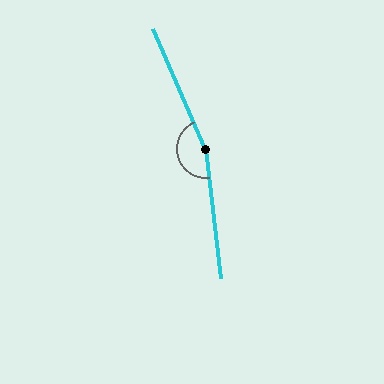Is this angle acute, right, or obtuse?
It is obtuse.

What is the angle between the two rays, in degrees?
Approximately 163 degrees.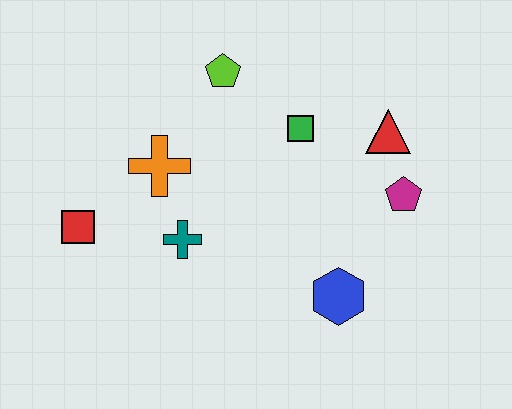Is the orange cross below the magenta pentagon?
No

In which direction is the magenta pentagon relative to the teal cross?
The magenta pentagon is to the right of the teal cross.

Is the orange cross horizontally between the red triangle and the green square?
No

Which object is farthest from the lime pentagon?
The blue hexagon is farthest from the lime pentagon.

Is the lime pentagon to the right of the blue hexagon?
No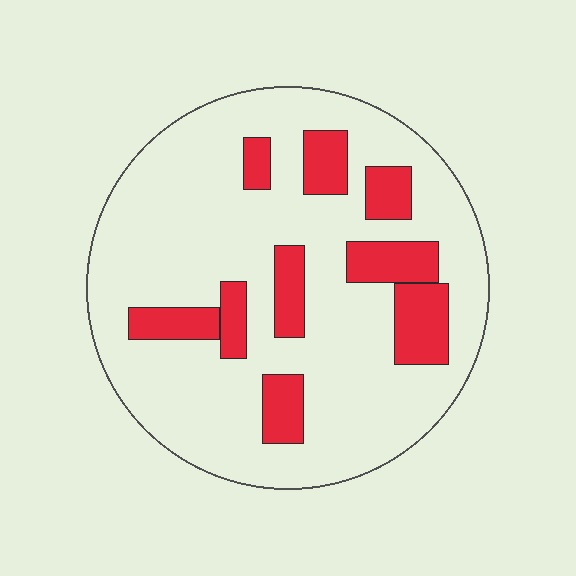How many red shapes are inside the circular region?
9.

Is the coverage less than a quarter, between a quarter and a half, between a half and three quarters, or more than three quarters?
Less than a quarter.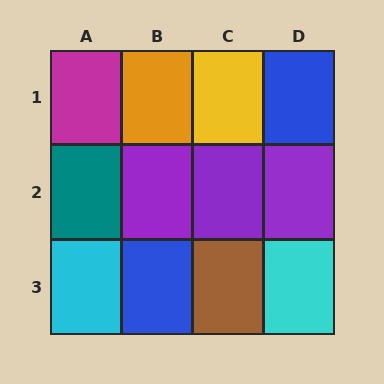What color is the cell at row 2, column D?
Purple.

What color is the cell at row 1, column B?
Orange.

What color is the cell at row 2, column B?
Purple.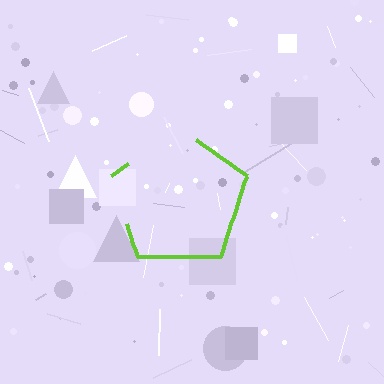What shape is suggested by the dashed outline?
The dashed outline suggests a pentagon.